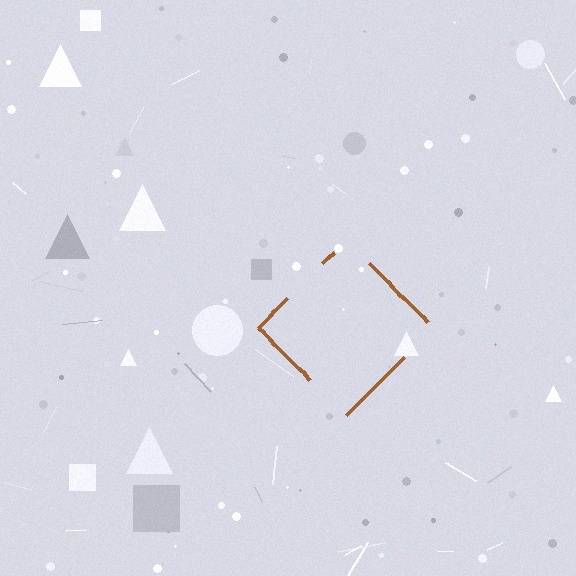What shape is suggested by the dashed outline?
The dashed outline suggests a diamond.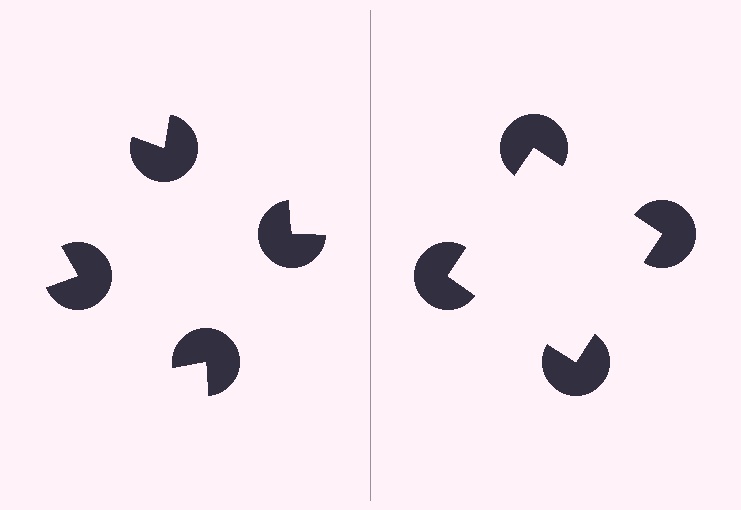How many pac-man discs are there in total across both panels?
8 — 4 on each side.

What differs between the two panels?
The pac-man discs are positioned identically on both sides; only the wedge orientations differ. On the right they align to a square; on the left they are misaligned.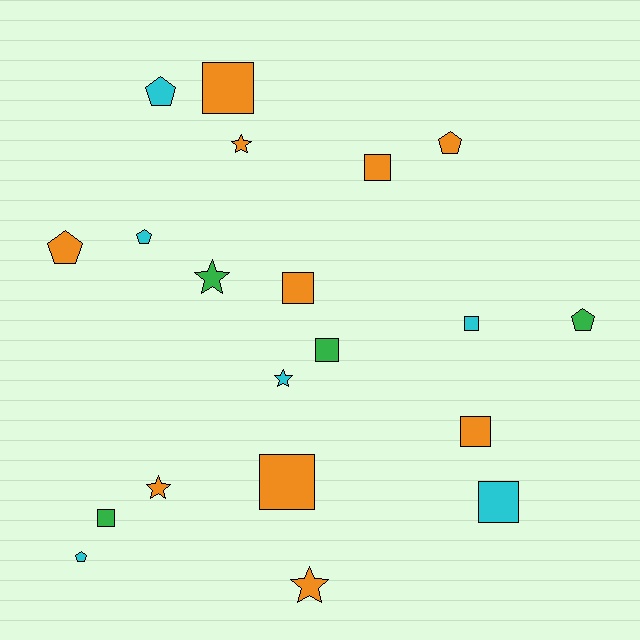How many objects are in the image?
There are 20 objects.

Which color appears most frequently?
Orange, with 10 objects.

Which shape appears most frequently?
Square, with 9 objects.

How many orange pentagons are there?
There are 2 orange pentagons.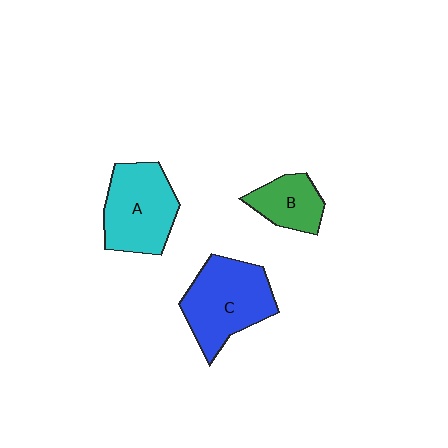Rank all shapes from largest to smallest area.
From largest to smallest: C (blue), A (cyan), B (green).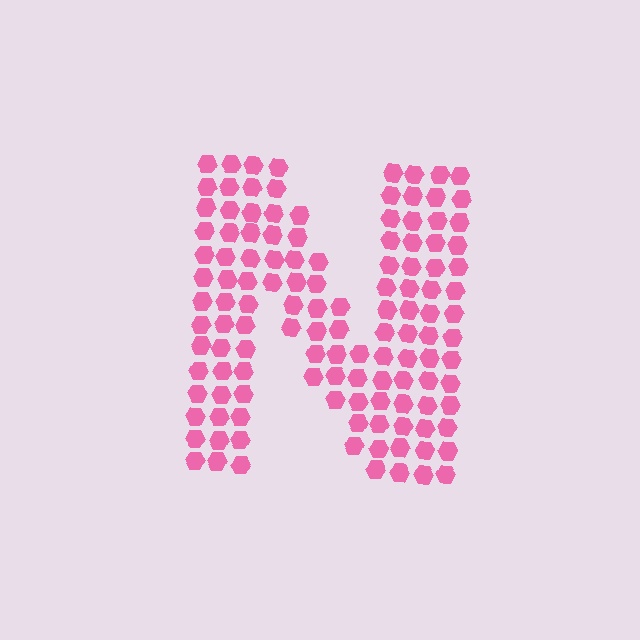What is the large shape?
The large shape is the letter N.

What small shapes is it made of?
It is made of small hexagons.